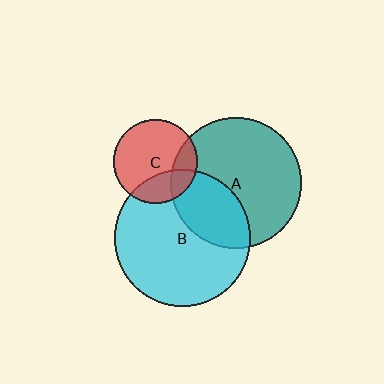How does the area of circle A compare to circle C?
Approximately 2.4 times.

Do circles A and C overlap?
Yes.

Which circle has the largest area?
Circle B (cyan).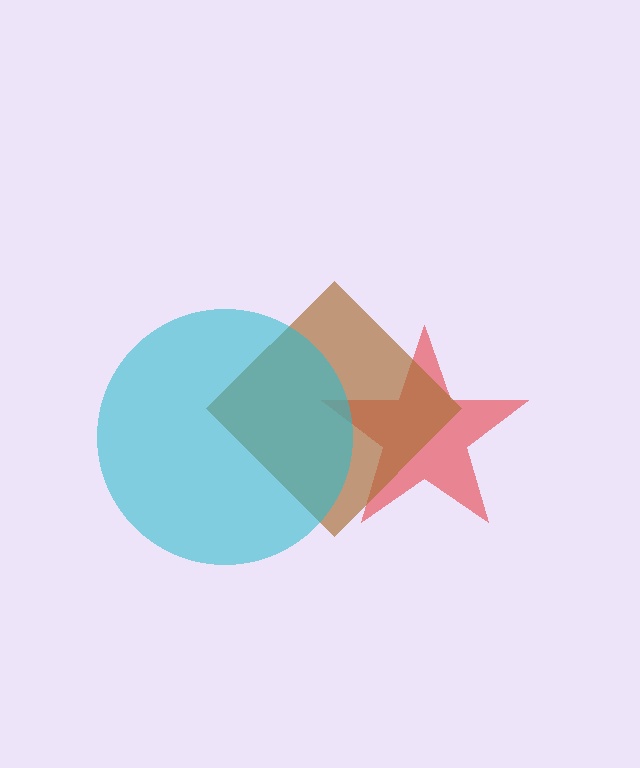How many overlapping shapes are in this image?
There are 3 overlapping shapes in the image.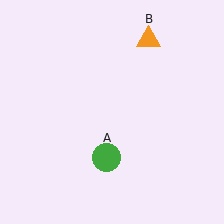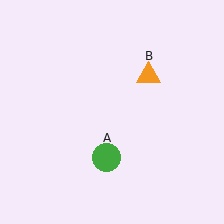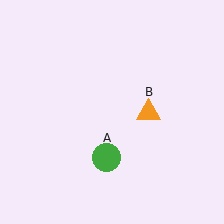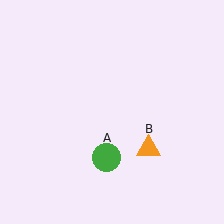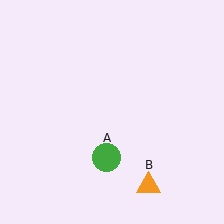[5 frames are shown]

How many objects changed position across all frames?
1 object changed position: orange triangle (object B).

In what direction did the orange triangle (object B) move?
The orange triangle (object B) moved down.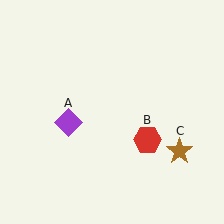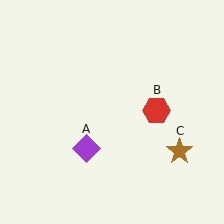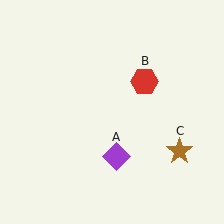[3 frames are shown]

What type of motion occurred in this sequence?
The purple diamond (object A), red hexagon (object B) rotated counterclockwise around the center of the scene.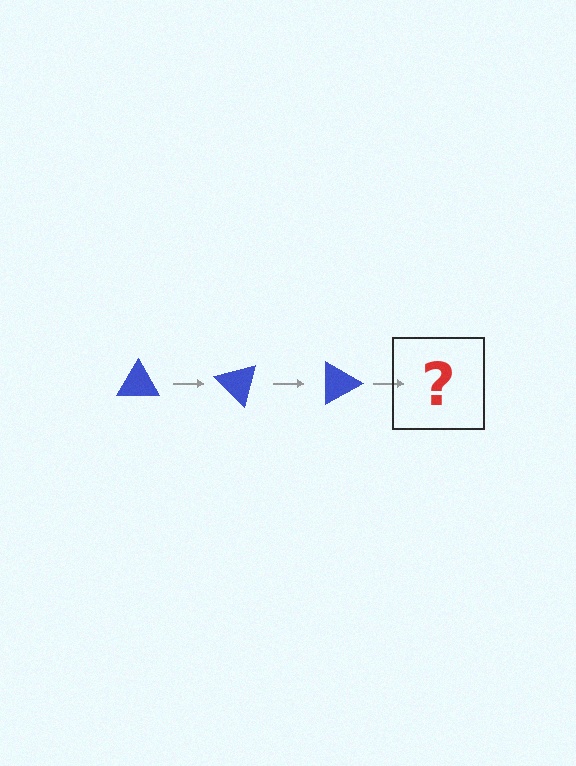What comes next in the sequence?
The next element should be a blue triangle rotated 135 degrees.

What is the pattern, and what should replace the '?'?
The pattern is that the triangle rotates 45 degrees each step. The '?' should be a blue triangle rotated 135 degrees.